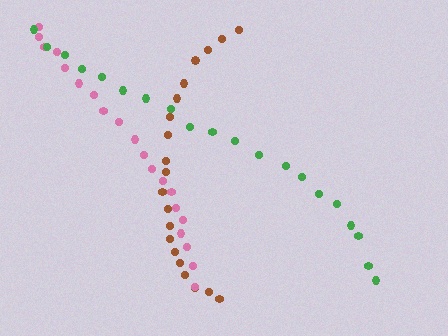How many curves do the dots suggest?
There are 3 distinct paths.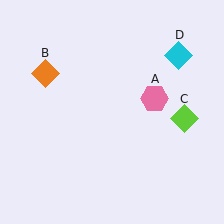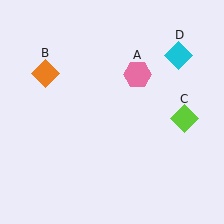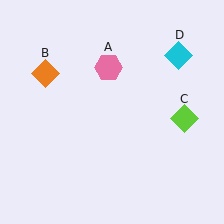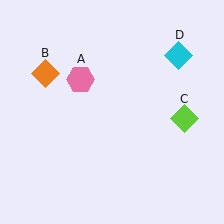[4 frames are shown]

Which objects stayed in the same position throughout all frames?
Orange diamond (object B) and lime diamond (object C) and cyan diamond (object D) remained stationary.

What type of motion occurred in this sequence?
The pink hexagon (object A) rotated counterclockwise around the center of the scene.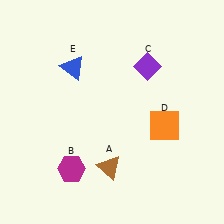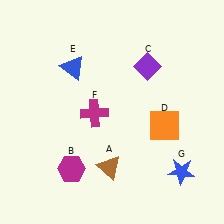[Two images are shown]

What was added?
A magenta cross (F), a blue star (G) were added in Image 2.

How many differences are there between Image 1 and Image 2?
There are 2 differences between the two images.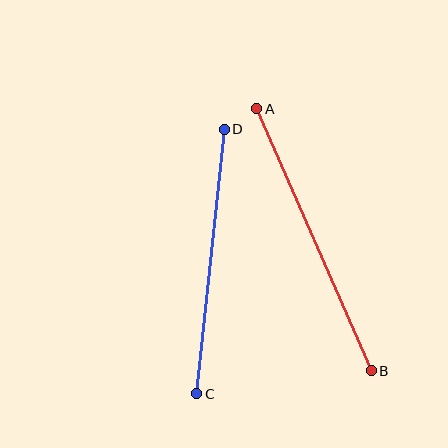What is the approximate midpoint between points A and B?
The midpoint is at approximately (314, 240) pixels.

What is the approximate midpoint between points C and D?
The midpoint is at approximately (210, 262) pixels.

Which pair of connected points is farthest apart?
Points A and B are farthest apart.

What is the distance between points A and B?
The distance is approximately 286 pixels.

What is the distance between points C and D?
The distance is approximately 266 pixels.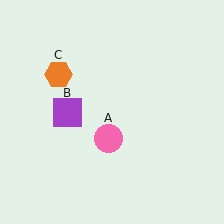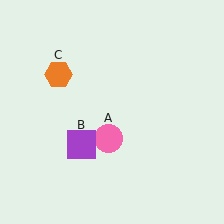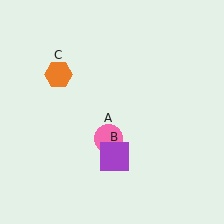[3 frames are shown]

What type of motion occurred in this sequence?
The purple square (object B) rotated counterclockwise around the center of the scene.